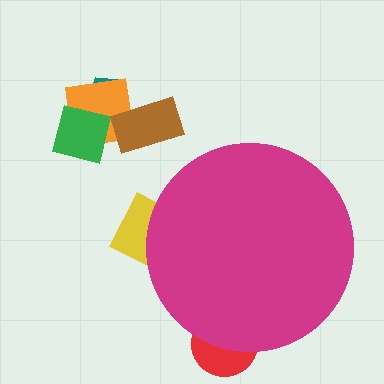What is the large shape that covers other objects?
A magenta circle.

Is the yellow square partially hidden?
Yes, the yellow square is partially hidden behind the magenta circle.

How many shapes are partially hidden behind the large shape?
2 shapes are partially hidden.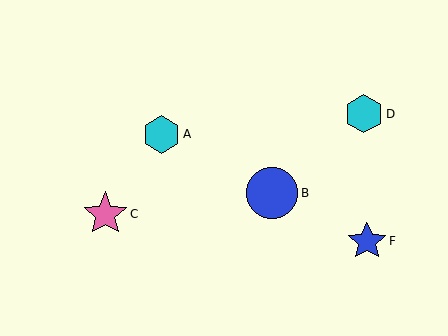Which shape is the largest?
The blue circle (labeled B) is the largest.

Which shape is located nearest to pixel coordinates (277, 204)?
The blue circle (labeled B) at (272, 193) is nearest to that location.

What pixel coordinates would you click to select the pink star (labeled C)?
Click at (105, 214) to select the pink star C.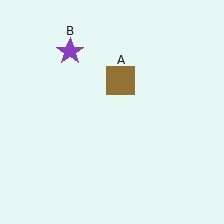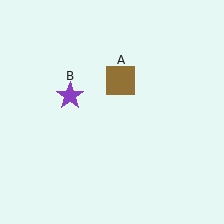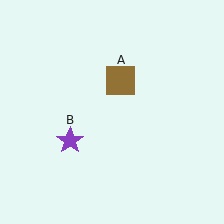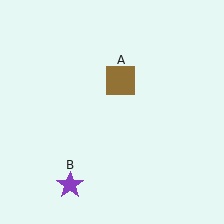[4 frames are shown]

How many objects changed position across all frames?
1 object changed position: purple star (object B).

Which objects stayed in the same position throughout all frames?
Brown square (object A) remained stationary.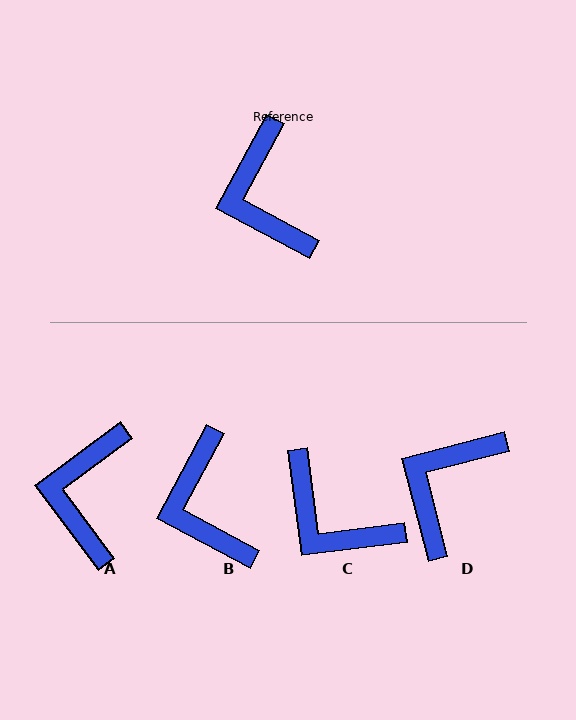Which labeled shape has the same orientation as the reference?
B.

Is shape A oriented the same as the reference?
No, it is off by about 25 degrees.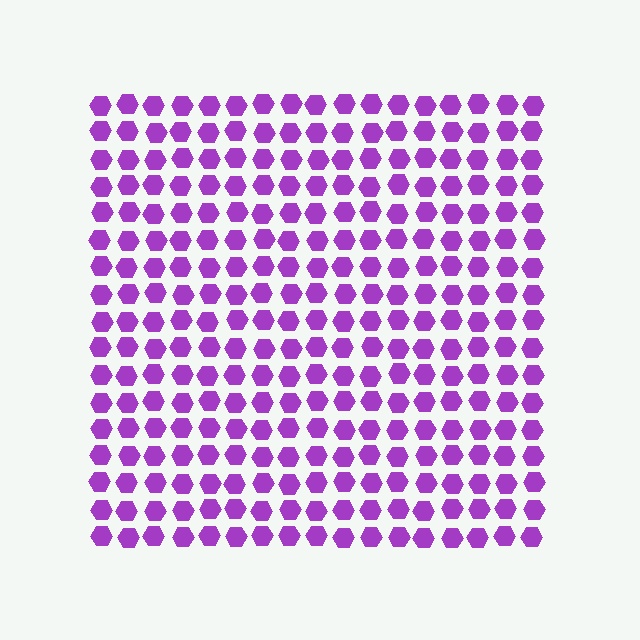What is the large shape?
The large shape is a square.